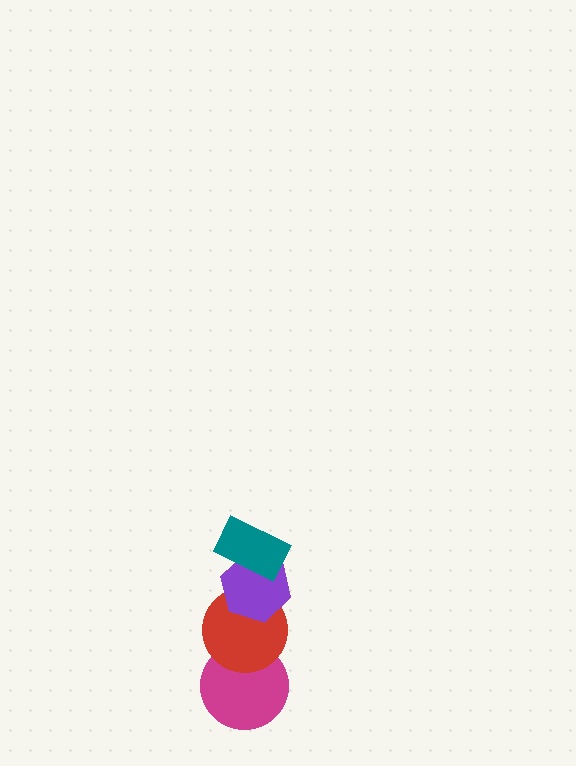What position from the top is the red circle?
The red circle is 3rd from the top.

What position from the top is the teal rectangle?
The teal rectangle is 1st from the top.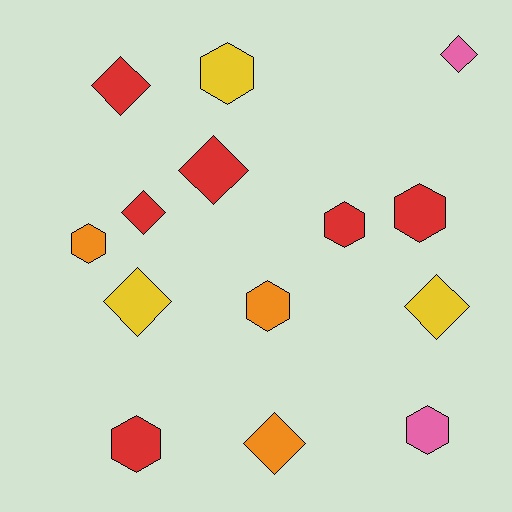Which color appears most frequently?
Red, with 6 objects.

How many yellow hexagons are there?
There is 1 yellow hexagon.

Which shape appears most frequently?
Diamond, with 7 objects.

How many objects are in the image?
There are 14 objects.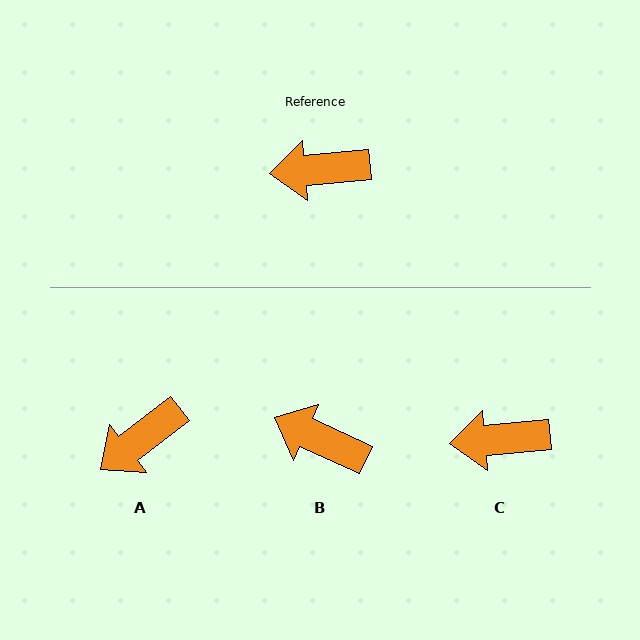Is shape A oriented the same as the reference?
No, it is off by about 33 degrees.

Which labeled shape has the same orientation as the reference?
C.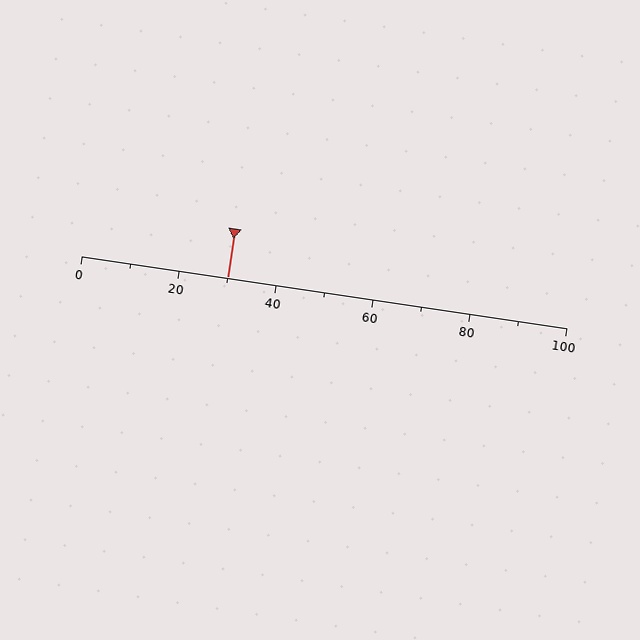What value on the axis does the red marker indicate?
The marker indicates approximately 30.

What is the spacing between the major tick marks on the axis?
The major ticks are spaced 20 apart.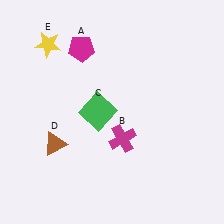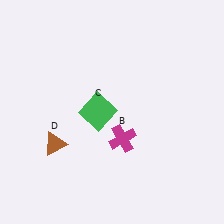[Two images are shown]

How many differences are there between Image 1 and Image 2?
There are 2 differences between the two images.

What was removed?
The magenta pentagon (A), the yellow star (E) were removed in Image 2.